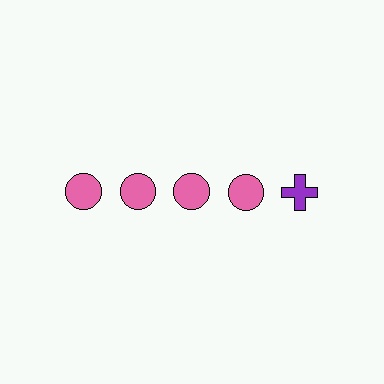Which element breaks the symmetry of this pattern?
The purple cross in the top row, rightmost column breaks the symmetry. All other shapes are pink circles.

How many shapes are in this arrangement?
There are 5 shapes arranged in a grid pattern.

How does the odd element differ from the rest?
It differs in both color (purple instead of pink) and shape (cross instead of circle).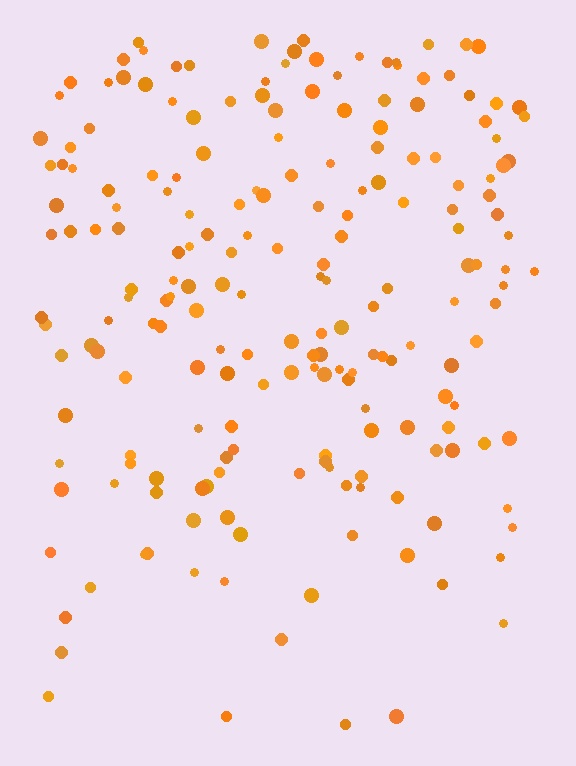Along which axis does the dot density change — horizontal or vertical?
Vertical.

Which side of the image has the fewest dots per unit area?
The bottom.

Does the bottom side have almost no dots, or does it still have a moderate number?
Still a moderate number, just noticeably fewer than the top.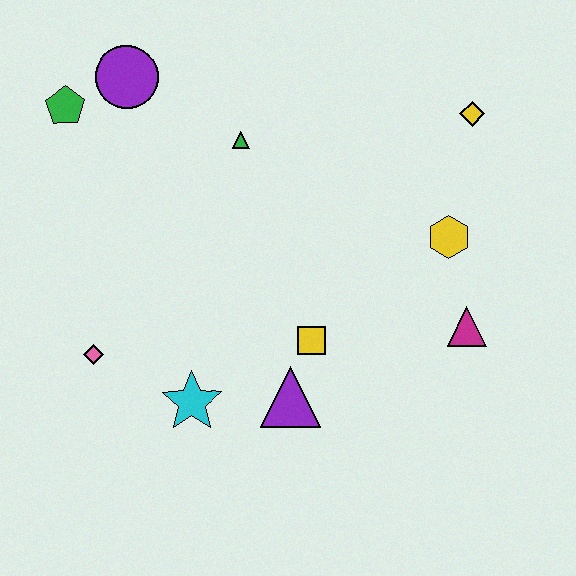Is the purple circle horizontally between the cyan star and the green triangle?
No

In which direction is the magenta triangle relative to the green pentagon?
The magenta triangle is to the right of the green pentagon.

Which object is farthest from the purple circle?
The magenta triangle is farthest from the purple circle.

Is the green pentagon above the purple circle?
No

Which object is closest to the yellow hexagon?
The magenta triangle is closest to the yellow hexagon.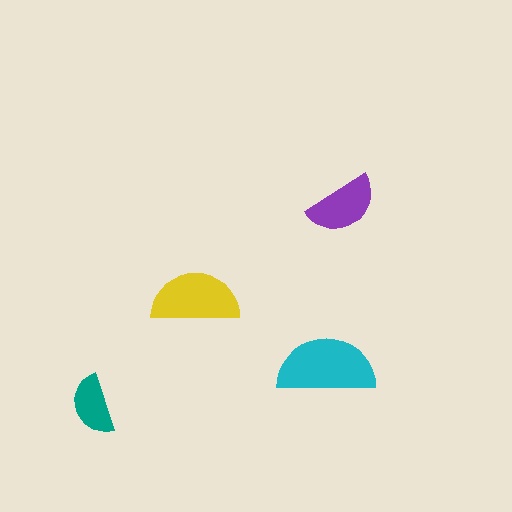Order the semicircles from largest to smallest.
the cyan one, the yellow one, the purple one, the teal one.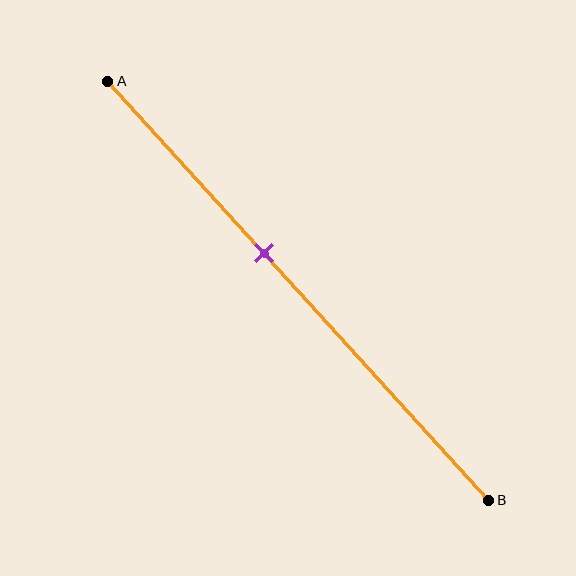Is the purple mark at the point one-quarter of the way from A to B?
No, the mark is at about 40% from A, not at the 25% one-quarter point.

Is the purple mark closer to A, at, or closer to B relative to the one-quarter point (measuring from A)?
The purple mark is closer to point B than the one-quarter point of segment AB.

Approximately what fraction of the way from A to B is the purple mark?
The purple mark is approximately 40% of the way from A to B.